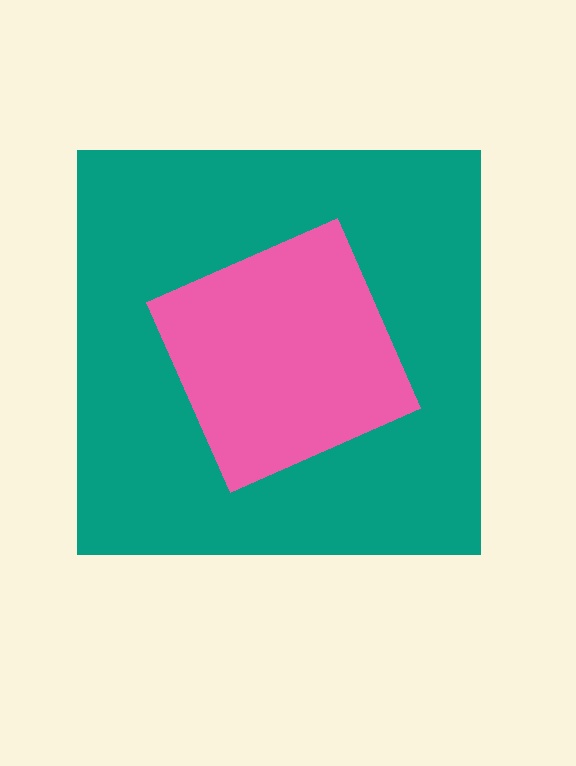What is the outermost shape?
The teal square.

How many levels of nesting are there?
2.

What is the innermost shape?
The pink diamond.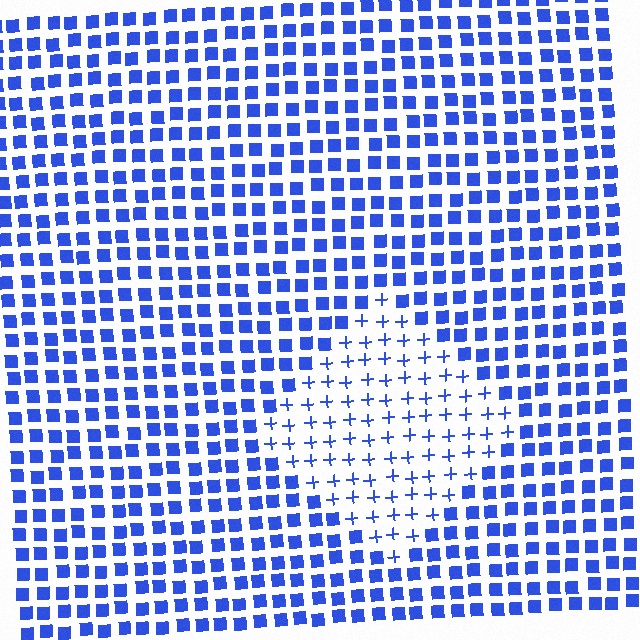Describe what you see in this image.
The image is filled with small blue elements arranged in a uniform grid. A diamond-shaped region contains plus signs, while the surrounding area contains squares. The boundary is defined purely by the change in element shape.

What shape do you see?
I see a diamond.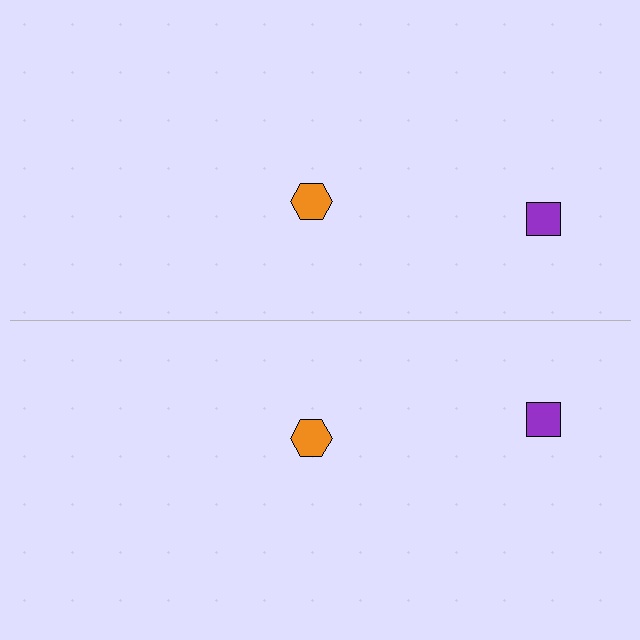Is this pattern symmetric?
Yes, this pattern has bilateral (reflection) symmetry.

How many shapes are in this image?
There are 4 shapes in this image.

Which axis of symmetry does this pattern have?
The pattern has a horizontal axis of symmetry running through the center of the image.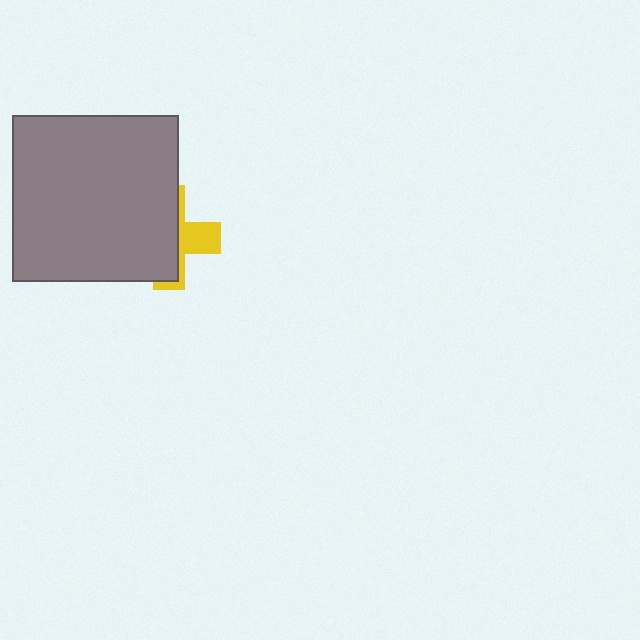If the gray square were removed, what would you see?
You would see the complete yellow cross.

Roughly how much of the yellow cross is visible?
A small part of it is visible (roughly 35%).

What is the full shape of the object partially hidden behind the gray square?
The partially hidden object is a yellow cross.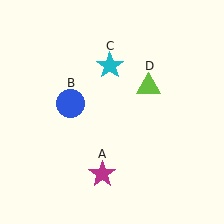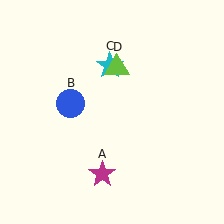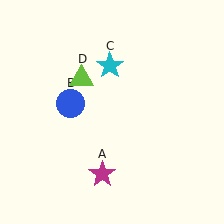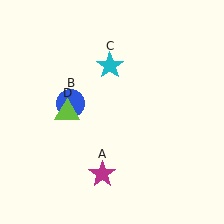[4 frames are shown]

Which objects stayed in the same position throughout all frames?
Magenta star (object A) and blue circle (object B) and cyan star (object C) remained stationary.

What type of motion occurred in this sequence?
The lime triangle (object D) rotated counterclockwise around the center of the scene.